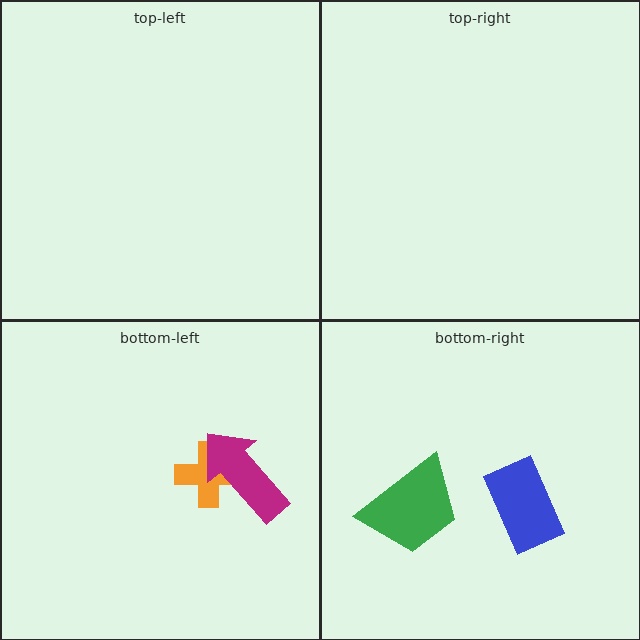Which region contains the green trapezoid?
The bottom-right region.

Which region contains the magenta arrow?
The bottom-left region.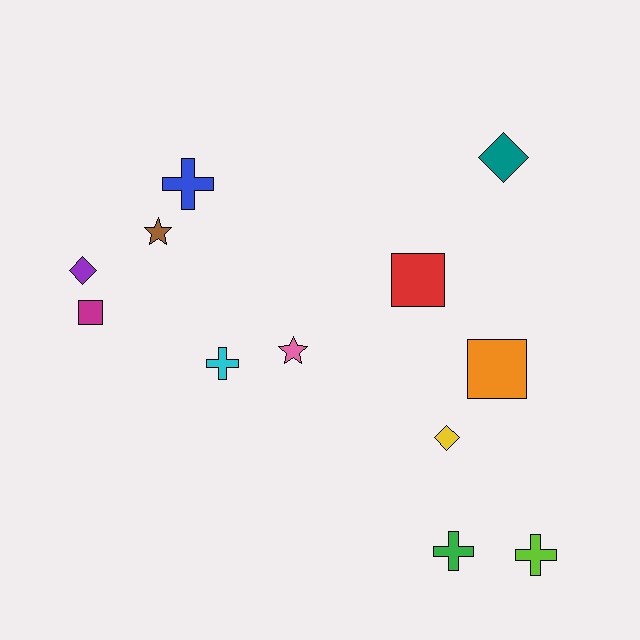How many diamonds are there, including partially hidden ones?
There are 3 diamonds.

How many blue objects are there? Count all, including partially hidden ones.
There is 1 blue object.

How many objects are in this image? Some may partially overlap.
There are 12 objects.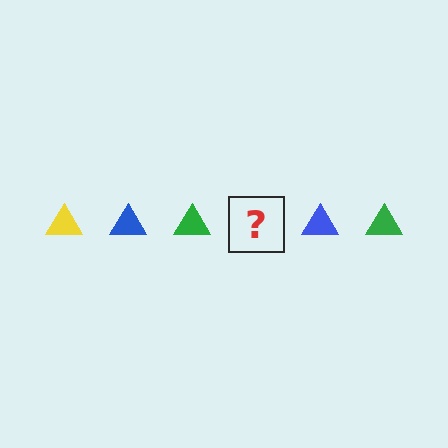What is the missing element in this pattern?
The missing element is a yellow triangle.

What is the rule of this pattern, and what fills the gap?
The rule is that the pattern cycles through yellow, blue, green triangles. The gap should be filled with a yellow triangle.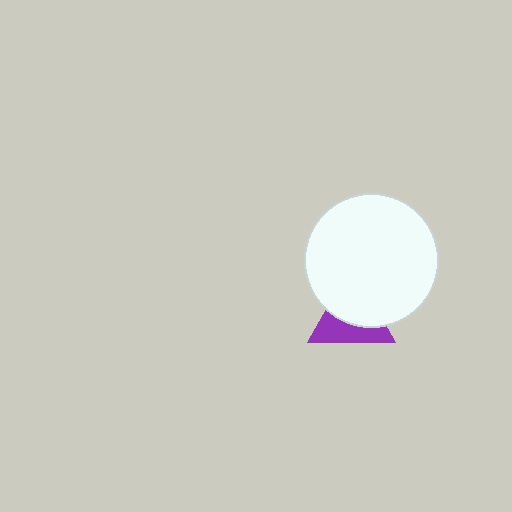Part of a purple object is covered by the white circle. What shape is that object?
It is a triangle.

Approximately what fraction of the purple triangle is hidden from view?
Roughly 54% of the purple triangle is hidden behind the white circle.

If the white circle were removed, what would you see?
You would see the complete purple triangle.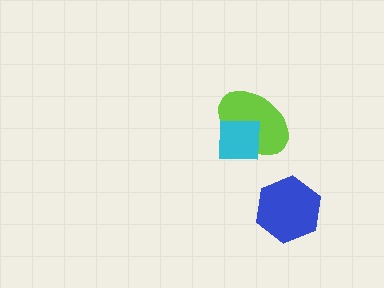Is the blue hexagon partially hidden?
No, no other shape covers it.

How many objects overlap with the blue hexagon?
0 objects overlap with the blue hexagon.